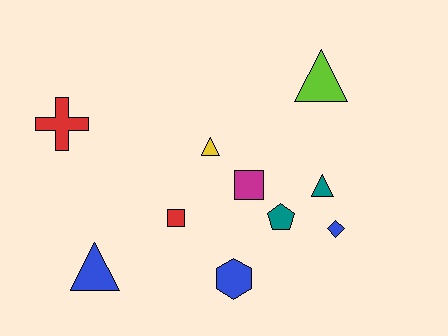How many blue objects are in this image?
There are 3 blue objects.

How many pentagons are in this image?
There is 1 pentagon.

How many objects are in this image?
There are 10 objects.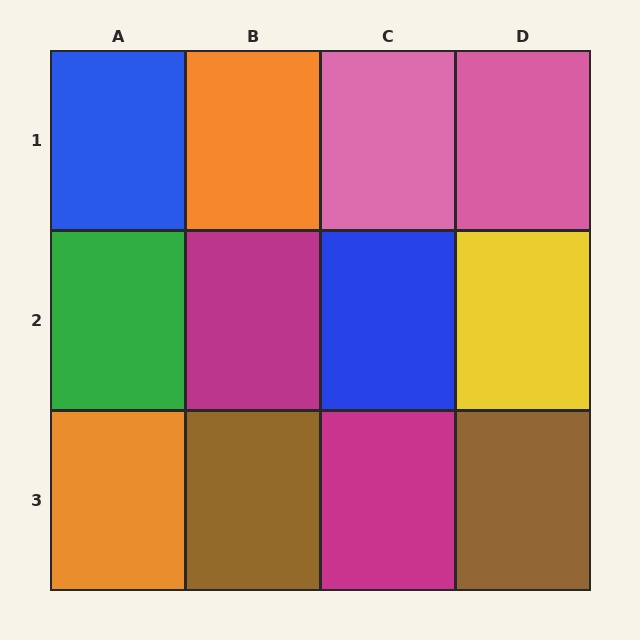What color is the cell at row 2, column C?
Blue.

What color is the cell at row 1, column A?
Blue.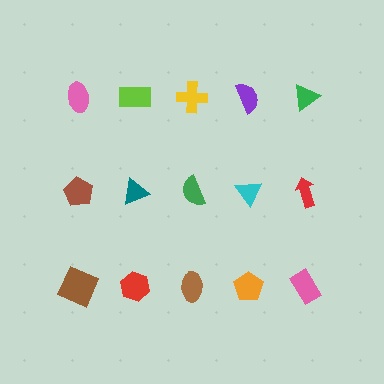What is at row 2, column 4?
A cyan triangle.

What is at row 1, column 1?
A pink ellipse.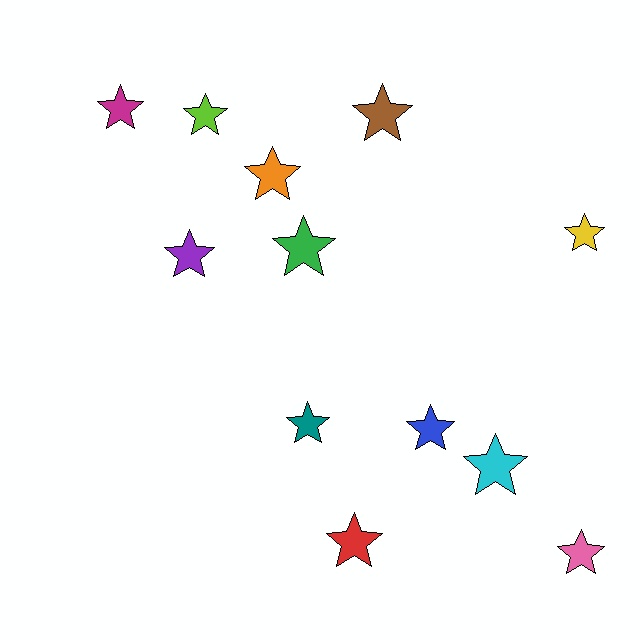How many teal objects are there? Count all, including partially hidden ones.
There is 1 teal object.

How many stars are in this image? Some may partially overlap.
There are 12 stars.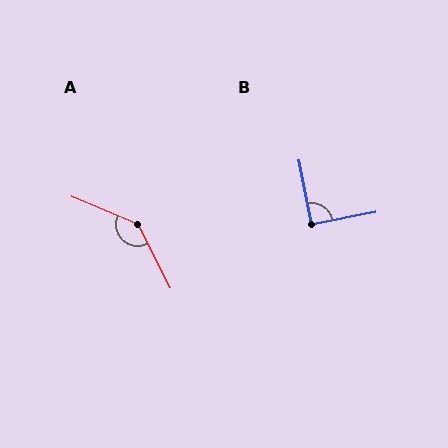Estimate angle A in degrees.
Approximately 140 degrees.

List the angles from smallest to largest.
B (89°), A (140°).